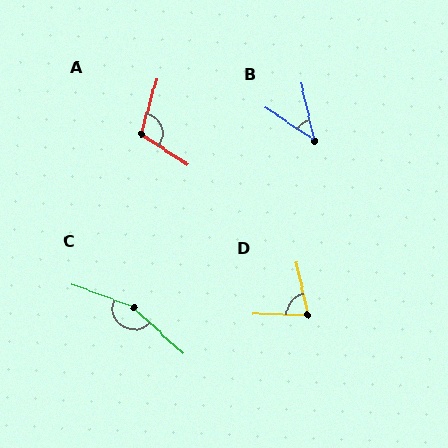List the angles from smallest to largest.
B (43°), D (78°), A (108°), C (158°).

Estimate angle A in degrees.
Approximately 108 degrees.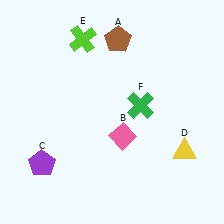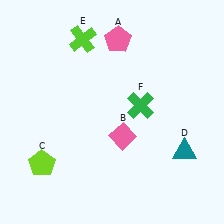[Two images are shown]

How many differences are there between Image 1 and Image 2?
There are 3 differences between the two images.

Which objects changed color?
A changed from brown to pink. C changed from purple to lime. D changed from yellow to teal.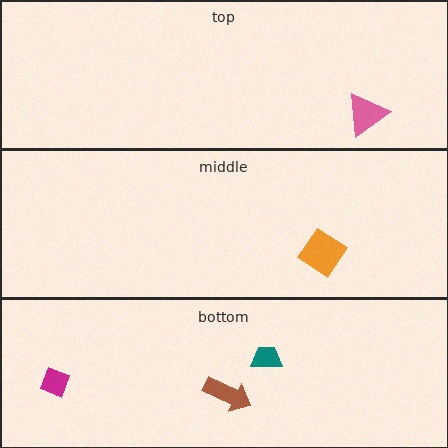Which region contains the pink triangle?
The top region.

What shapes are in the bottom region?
The magenta diamond, the teal trapezoid, the brown arrow.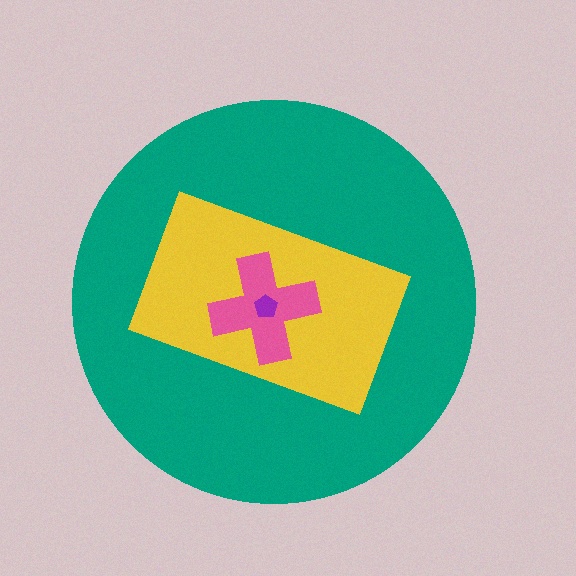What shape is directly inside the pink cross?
The purple pentagon.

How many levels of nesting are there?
4.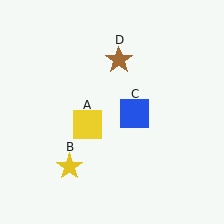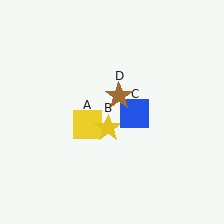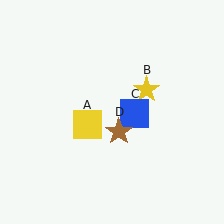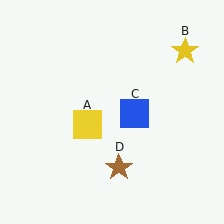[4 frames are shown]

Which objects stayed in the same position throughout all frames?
Yellow square (object A) and blue square (object C) remained stationary.